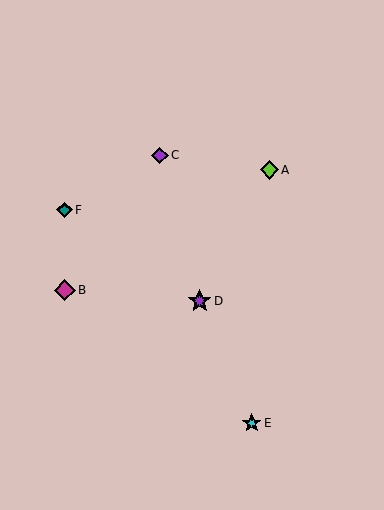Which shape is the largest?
The purple star (labeled D) is the largest.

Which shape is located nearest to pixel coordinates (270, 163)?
The lime diamond (labeled A) at (269, 170) is nearest to that location.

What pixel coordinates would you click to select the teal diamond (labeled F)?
Click at (64, 210) to select the teal diamond F.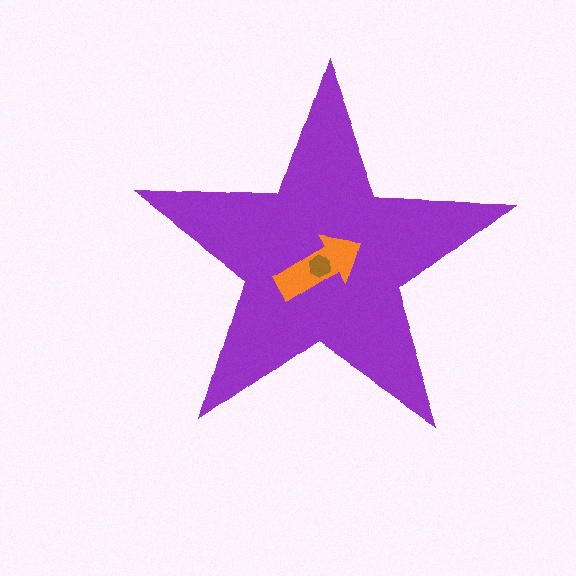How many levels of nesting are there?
3.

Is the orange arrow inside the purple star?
Yes.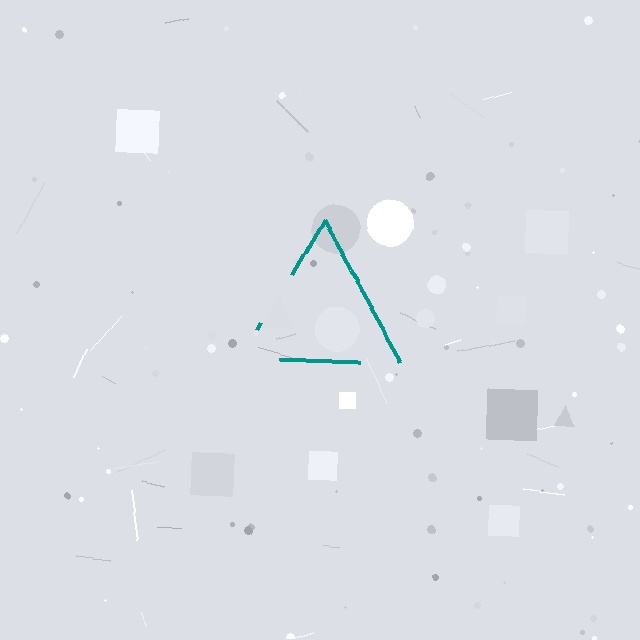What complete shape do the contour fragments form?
The contour fragments form a triangle.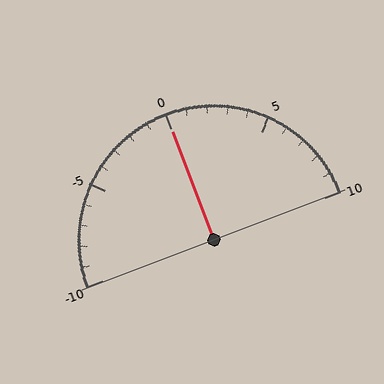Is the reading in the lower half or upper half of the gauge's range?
The reading is in the upper half of the range (-10 to 10).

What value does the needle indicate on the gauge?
The needle indicates approximately 0.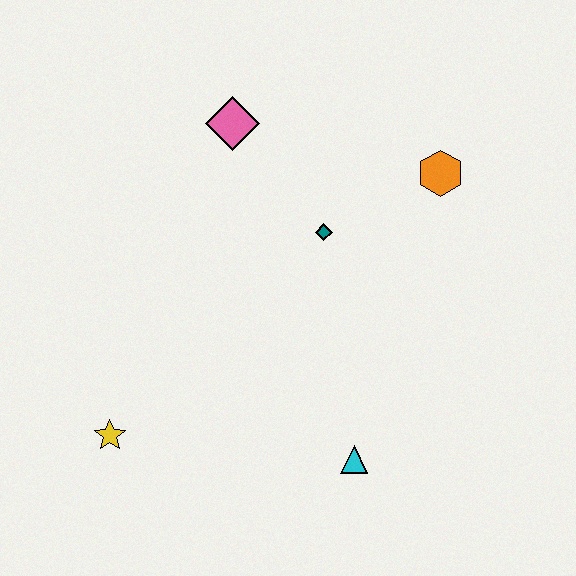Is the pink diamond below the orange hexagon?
No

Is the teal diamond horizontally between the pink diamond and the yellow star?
No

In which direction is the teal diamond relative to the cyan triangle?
The teal diamond is above the cyan triangle.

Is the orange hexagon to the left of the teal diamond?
No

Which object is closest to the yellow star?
The cyan triangle is closest to the yellow star.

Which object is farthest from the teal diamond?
The yellow star is farthest from the teal diamond.